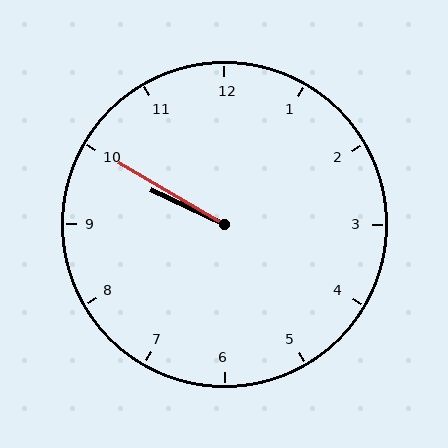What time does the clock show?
9:50.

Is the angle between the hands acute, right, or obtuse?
It is acute.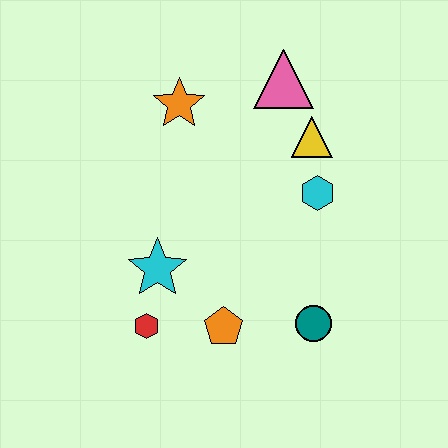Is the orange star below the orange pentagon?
No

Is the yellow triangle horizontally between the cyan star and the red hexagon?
No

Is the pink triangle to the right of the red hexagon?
Yes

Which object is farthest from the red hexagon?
The pink triangle is farthest from the red hexagon.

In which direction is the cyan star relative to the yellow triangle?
The cyan star is to the left of the yellow triangle.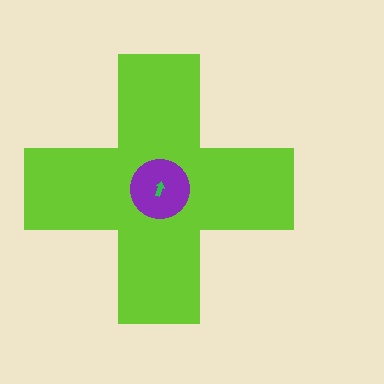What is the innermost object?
The green arrow.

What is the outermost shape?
The lime cross.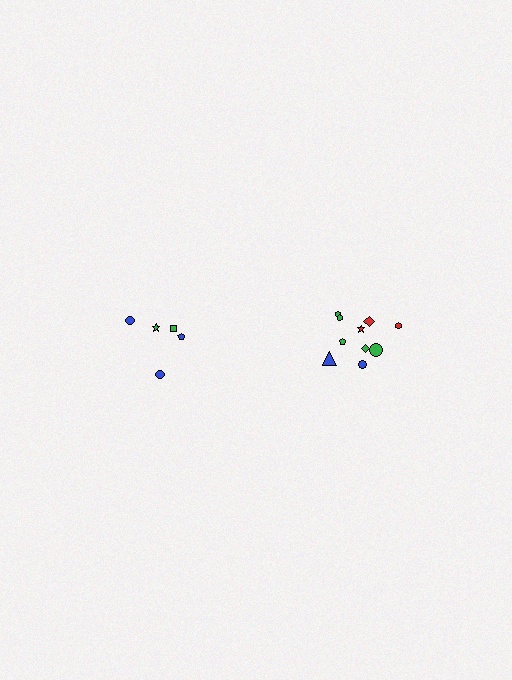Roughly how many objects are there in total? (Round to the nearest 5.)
Roughly 15 objects in total.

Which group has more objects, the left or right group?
The right group.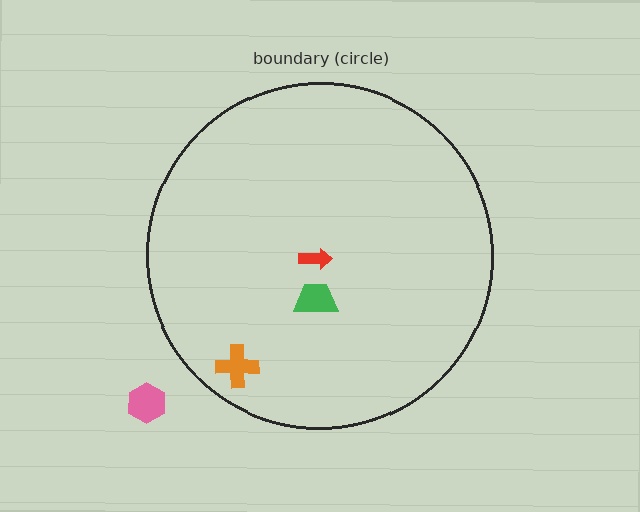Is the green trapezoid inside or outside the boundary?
Inside.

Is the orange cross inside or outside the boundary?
Inside.